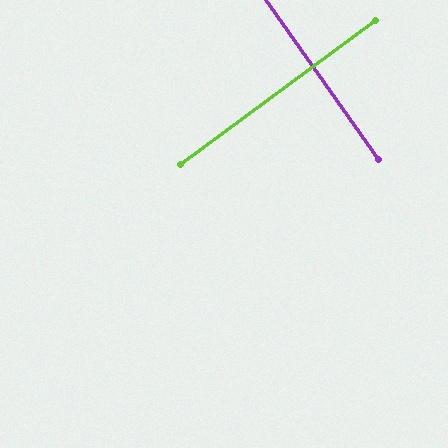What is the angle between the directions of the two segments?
Approximately 88 degrees.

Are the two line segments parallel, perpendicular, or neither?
Perpendicular — they meet at approximately 88°.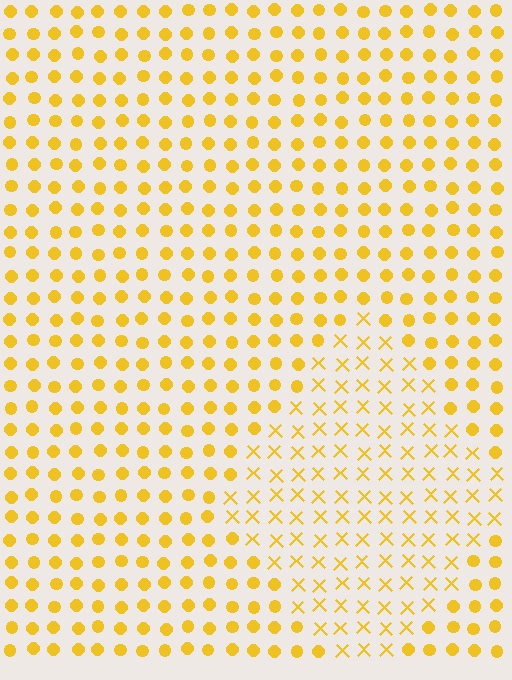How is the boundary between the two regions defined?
The boundary is defined by a change in element shape: X marks inside vs. circles outside. All elements share the same color and spacing.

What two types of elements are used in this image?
The image uses X marks inside the diamond region and circles outside it.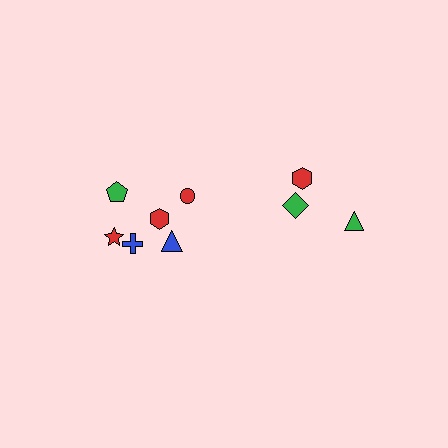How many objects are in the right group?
There are 3 objects.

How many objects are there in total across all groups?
There are 9 objects.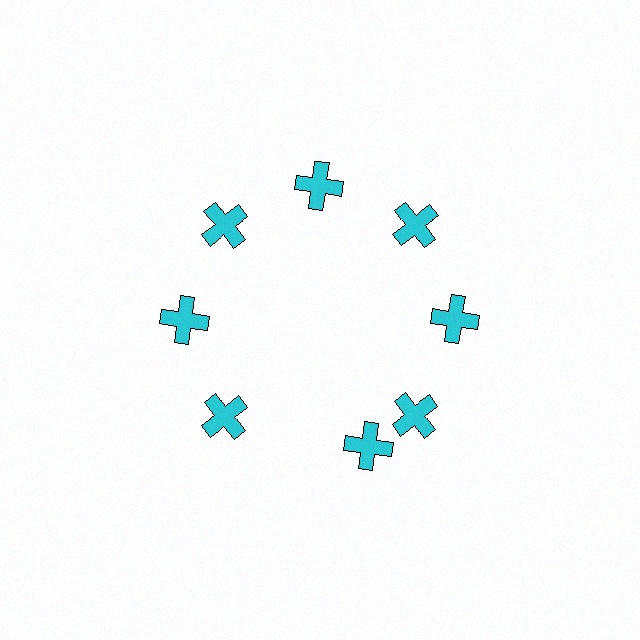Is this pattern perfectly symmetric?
No. The 8 cyan crosses are arranged in a ring, but one element near the 6 o'clock position is rotated out of alignment along the ring, breaking the 8-fold rotational symmetry.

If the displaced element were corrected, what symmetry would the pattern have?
It would have 8-fold rotational symmetry — the pattern would map onto itself every 45 degrees.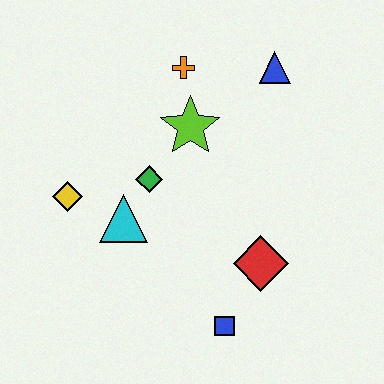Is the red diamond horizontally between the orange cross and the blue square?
No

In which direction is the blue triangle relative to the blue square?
The blue triangle is above the blue square.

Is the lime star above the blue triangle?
No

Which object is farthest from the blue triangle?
The blue square is farthest from the blue triangle.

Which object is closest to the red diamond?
The blue square is closest to the red diamond.